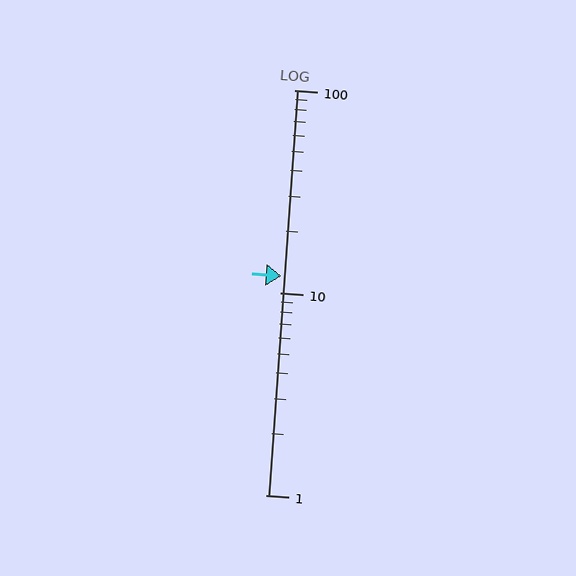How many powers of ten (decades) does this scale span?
The scale spans 2 decades, from 1 to 100.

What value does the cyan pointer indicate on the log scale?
The pointer indicates approximately 12.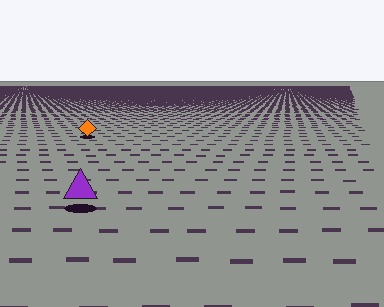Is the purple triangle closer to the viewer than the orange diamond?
Yes. The purple triangle is closer — you can tell from the texture gradient: the ground texture is coarser near it.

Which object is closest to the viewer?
The purple triangle is closest. The texture marks near it are larger and more spread out.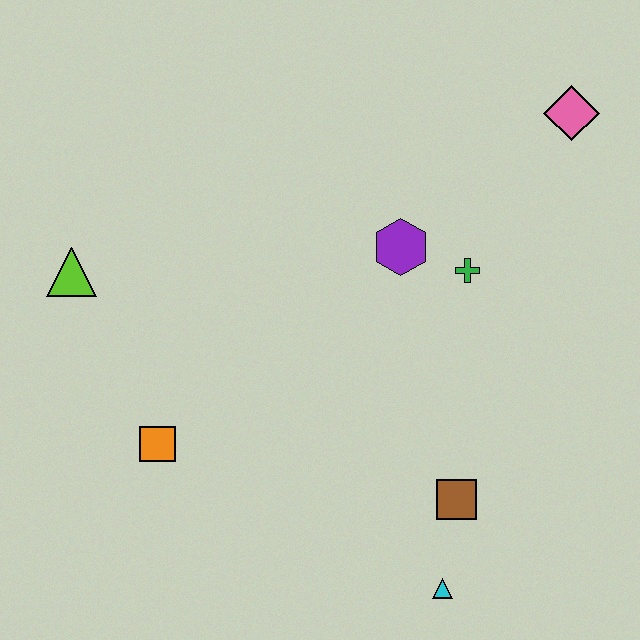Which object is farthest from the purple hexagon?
The cyan triangle is farthest from the purple hexagon.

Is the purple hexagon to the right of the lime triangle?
Yes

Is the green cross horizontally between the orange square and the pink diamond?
Yes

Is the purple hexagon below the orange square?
No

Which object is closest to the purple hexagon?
The green cross is closest to the purple hexagon.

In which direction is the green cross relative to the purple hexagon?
The green cross is to the right of the purple hexagon.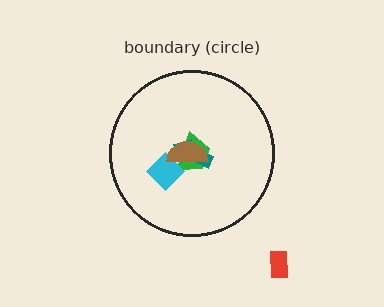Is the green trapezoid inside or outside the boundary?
Inside.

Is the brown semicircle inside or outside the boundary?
Inside.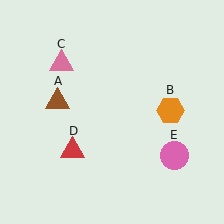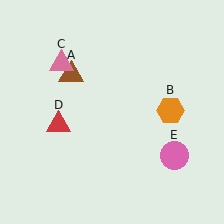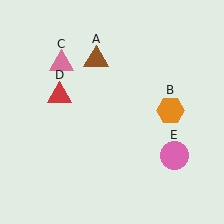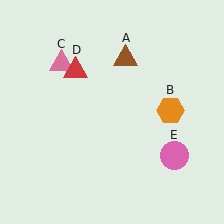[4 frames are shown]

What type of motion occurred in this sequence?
The brown triangle (object A), red triangle (object D) rotated clockwise around the center of the scene.